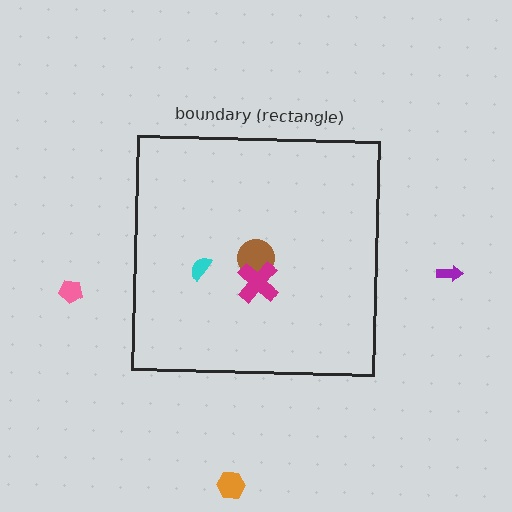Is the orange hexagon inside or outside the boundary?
Outside.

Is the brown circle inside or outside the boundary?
Inside.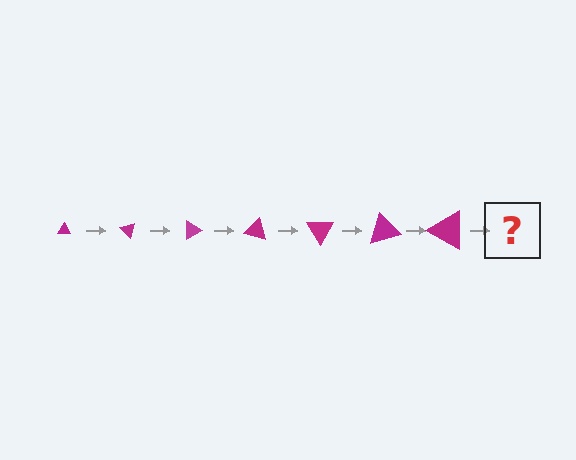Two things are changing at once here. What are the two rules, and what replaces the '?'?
The two rules are that the triangle grows larger each step and it rotates 45 degrees each step. The '?' should be a triangle, larger than the previous one and rotated 315 degrees from the start.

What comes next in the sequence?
The next element should be a triangle, larger than the previous one and rotated 315 degrees from the start.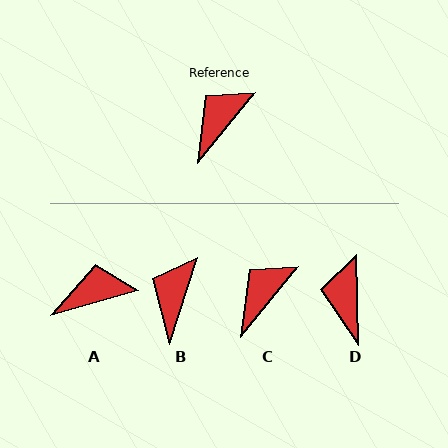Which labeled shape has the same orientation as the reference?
C.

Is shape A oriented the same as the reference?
No, it is off by about 35 degrees.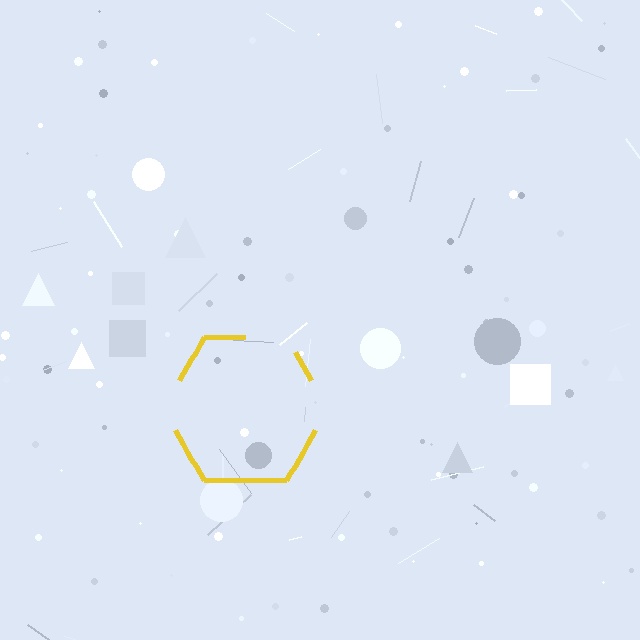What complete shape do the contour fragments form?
The contour fragments form a hexagon.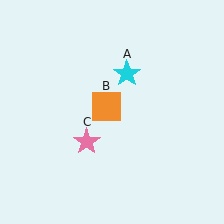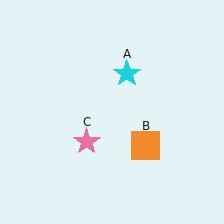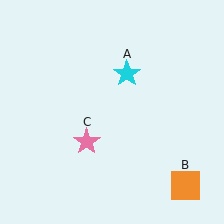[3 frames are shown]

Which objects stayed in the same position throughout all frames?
Cyan star (object A) and pink star (object C) remained stationary.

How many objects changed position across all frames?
1 object changed position: orange square (object B).